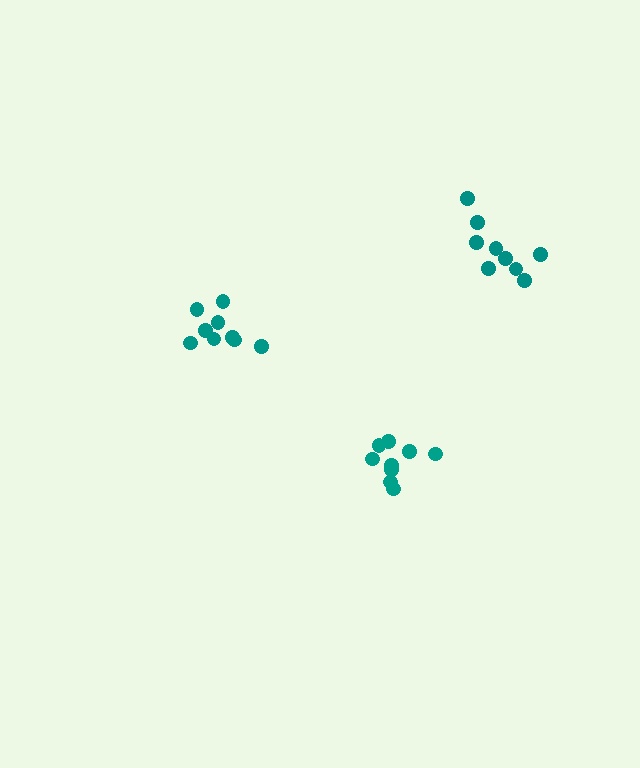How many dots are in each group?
Group 1: 9 dots, Group 2: 9 dots, Group 3: 9 dots (27 total).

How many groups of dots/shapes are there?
There are 3 groups.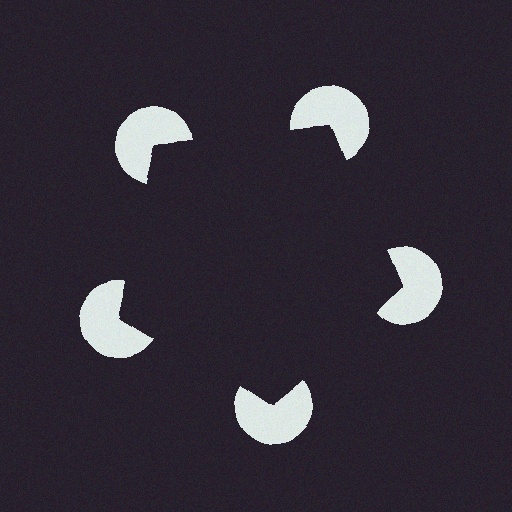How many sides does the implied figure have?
5 sides.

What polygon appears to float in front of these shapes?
An illusory pentagon — its edges are inferred from the aligned wedge cuts in the pac-man discs, not physically drawn.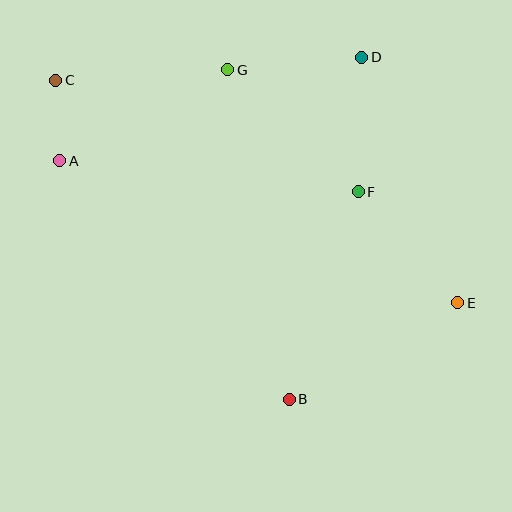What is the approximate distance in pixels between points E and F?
The distance between E and F is approximately 150 pixels.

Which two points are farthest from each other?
Points C and E are farthest from each other.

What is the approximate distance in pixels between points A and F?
The distance between A and F is approximately 300 pixels.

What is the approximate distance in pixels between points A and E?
The distance between A and E is approximately 423 pixels.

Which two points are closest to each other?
Points A and C are closest to each other.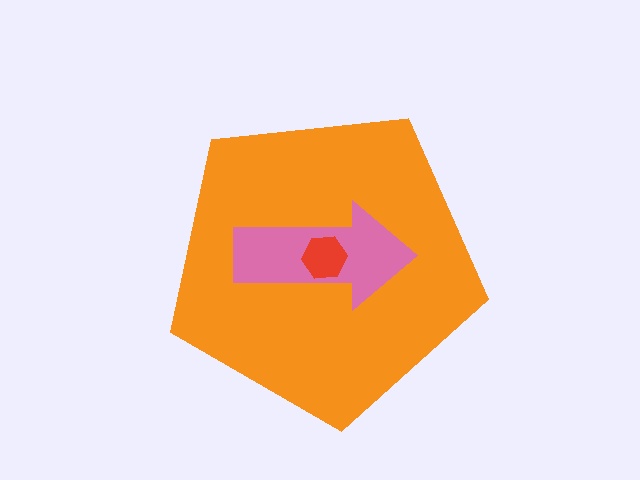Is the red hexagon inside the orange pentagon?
Yes.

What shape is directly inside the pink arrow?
The red hexagon.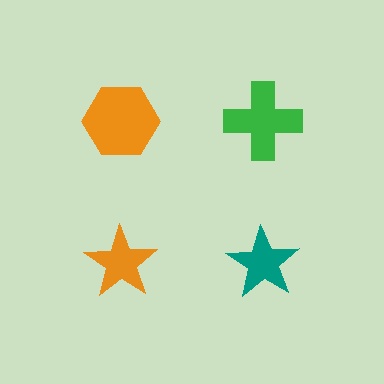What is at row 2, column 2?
A teal star.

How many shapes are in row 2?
2 shapes.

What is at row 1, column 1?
An orange hexagon.